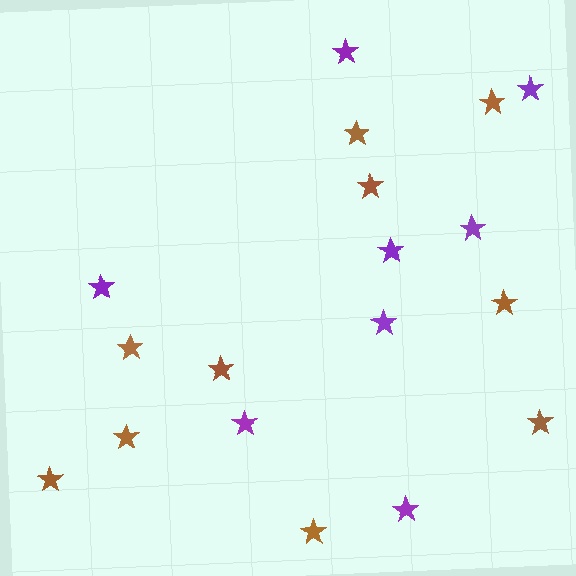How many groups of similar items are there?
There are 2 groups: one group of brown stars (10) and one group of purple stars (8).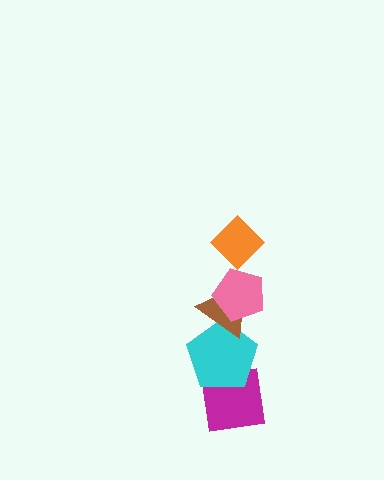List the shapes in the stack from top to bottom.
From top to bottom: the orange diamond, the pink pentagon, the brown triangle, the cyan pentagon, the magenta square.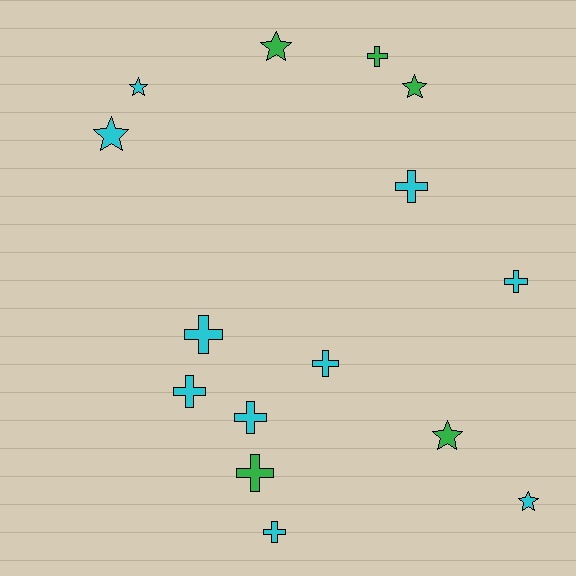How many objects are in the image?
There are 15 objects.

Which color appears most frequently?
Cyan, with 10 objects.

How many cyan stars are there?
There are 3 cyan stars.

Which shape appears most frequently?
Cross, with 9 objects.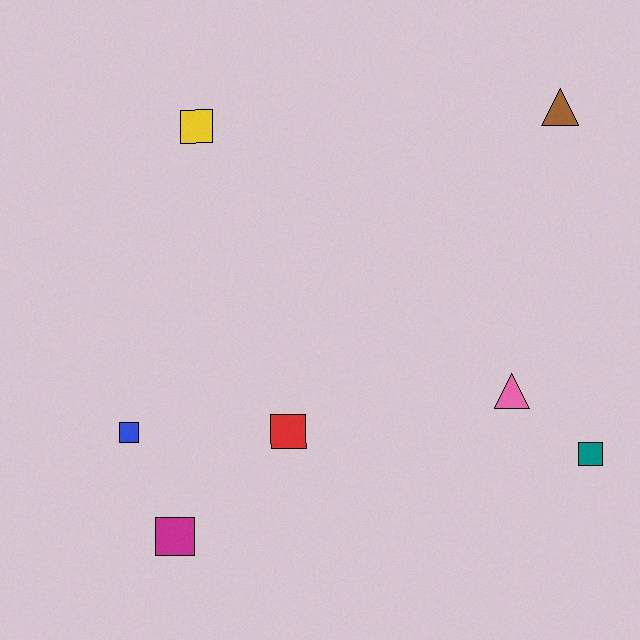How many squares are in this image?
There are 5 squares.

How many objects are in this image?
There are 7 objects.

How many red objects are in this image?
There is 1 red object.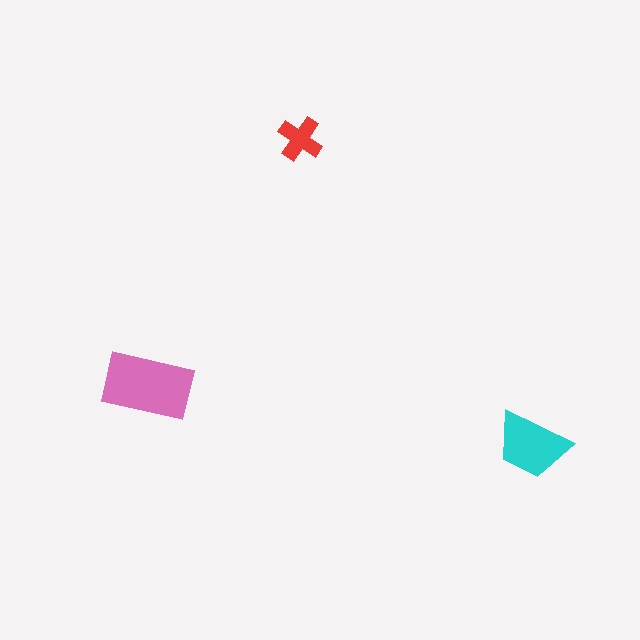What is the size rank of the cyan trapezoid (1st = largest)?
2nd.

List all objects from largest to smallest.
The pink rectangle, the cyan trapezoid, the red cross.